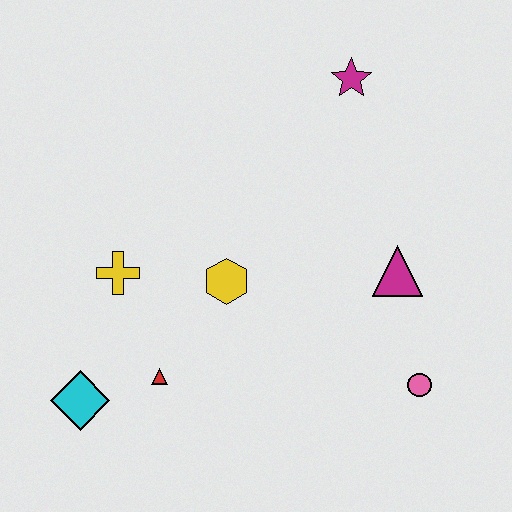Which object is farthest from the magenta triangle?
The cyan diamond is farthest from the magenta triangle.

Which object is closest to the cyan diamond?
The red triangle is closest to the cyan diamond.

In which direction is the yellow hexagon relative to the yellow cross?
The yellow hexagon is to the right of the yellow cross.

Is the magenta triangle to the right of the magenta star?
Yes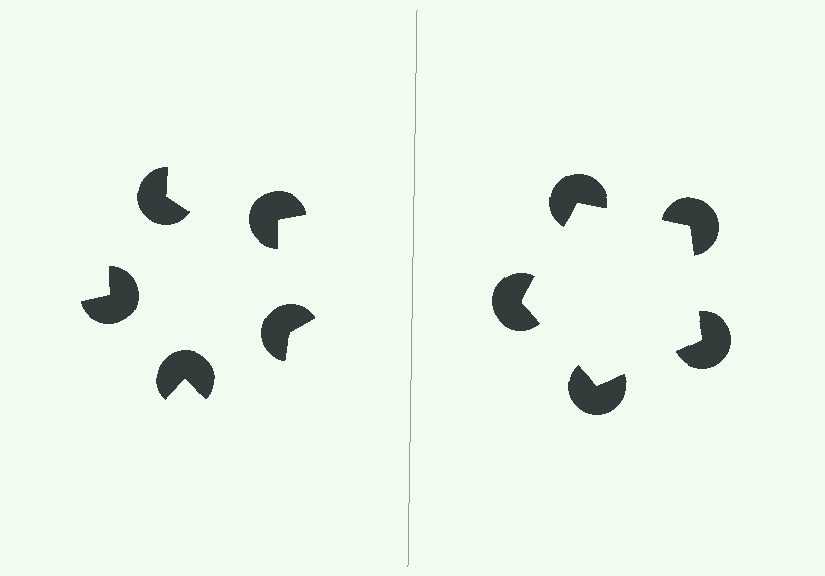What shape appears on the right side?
An illusory pentagon.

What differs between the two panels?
The pac-man discs are positioned identically on both sides; only the wedge orientations differ. On the right they align to a pentagon; on the left they are misaligned.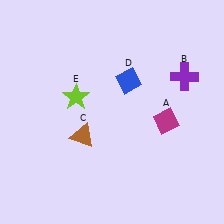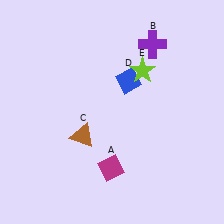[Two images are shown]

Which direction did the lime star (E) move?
The lime star (E) moved right.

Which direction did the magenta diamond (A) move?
The magenta diamond (A) moved left.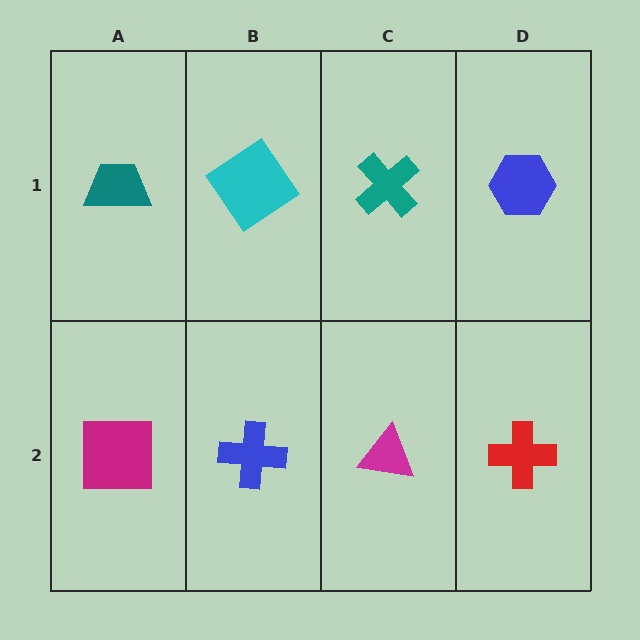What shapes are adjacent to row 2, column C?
A teal cross (row 1, column C), a blue cross (row 2, column B), a red cross (row 2, column D).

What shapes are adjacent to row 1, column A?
A magenta square (row 2, column A), a cyan diamond (row 1, column B).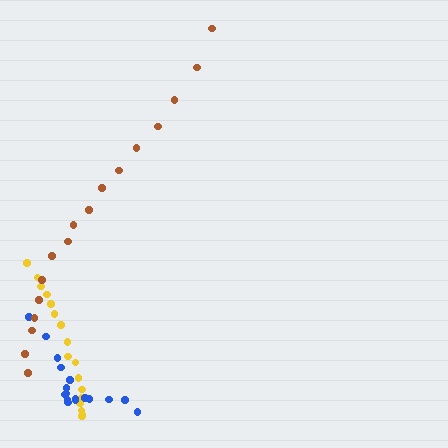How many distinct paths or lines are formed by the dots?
There are 3 distinct paths.